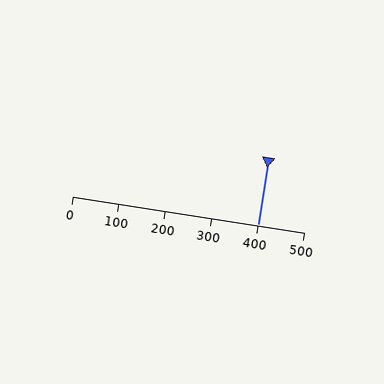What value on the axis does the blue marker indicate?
The marker indicates approximately 400.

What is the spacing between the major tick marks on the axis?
The major ticks are spaced 100 apart.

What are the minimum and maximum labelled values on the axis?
The axis runs from 0 to 500.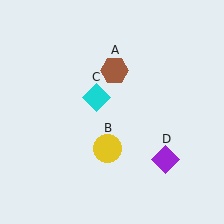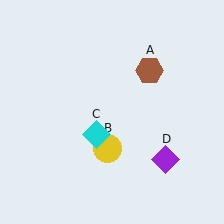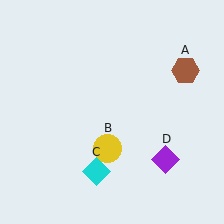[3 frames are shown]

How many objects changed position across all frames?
2 objects changed position: brown hexagon (object A), cyan diamond (object C).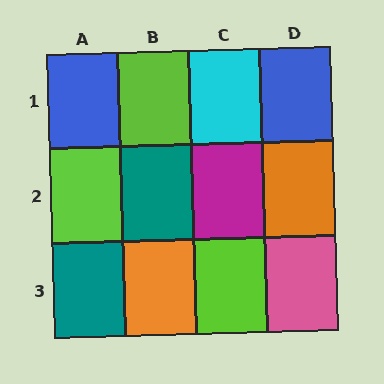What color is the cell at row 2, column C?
Magenta.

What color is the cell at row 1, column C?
Cyan.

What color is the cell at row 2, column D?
Orange.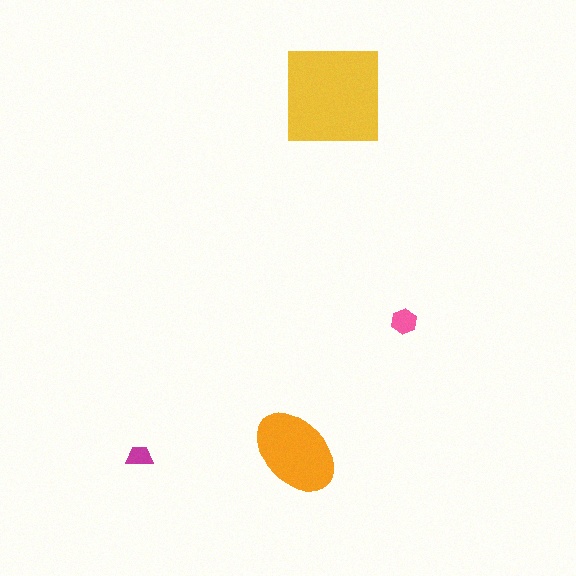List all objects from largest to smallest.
The yellow square, the orange ellipse, the pink hexagon, the magenta trapezoid.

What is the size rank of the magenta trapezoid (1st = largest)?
4th.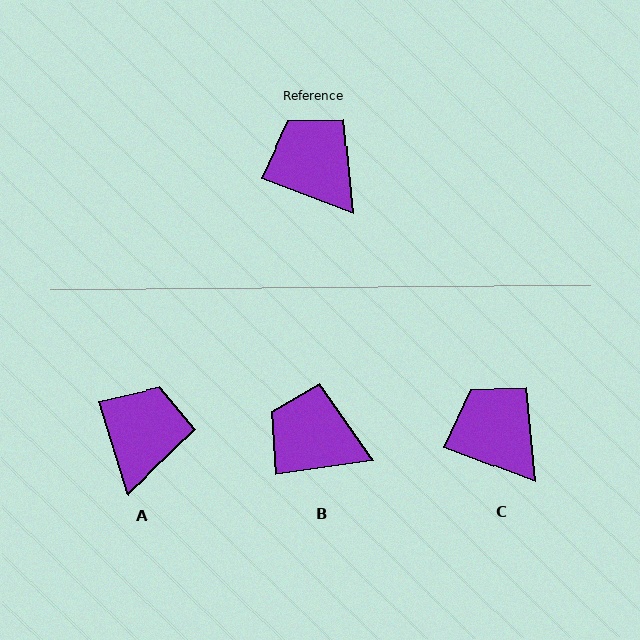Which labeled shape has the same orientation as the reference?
C.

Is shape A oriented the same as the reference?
No, it is off by about 52 degrees.